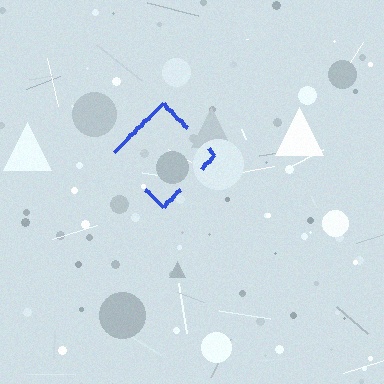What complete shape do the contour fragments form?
The contour fragments form a diamond.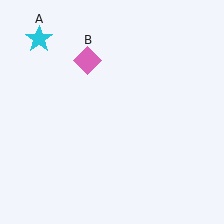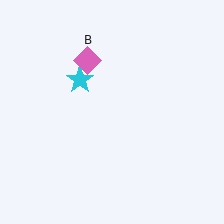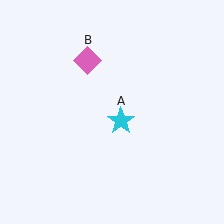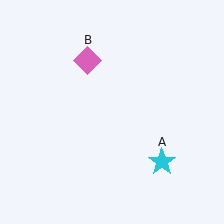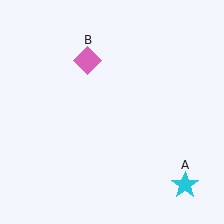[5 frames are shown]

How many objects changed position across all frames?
1 object changed position: cyan star (object A).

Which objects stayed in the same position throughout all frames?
Pink diamond (object B) remained stationary.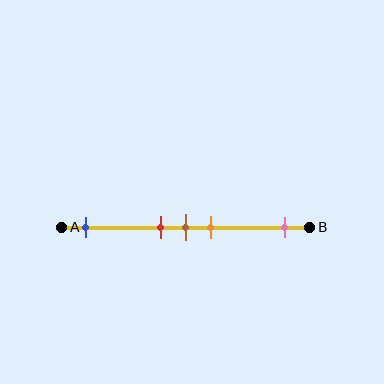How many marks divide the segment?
There are 5 marks dividing the segment.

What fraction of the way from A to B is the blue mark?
The blue mark is approximately 10% (0.1) of the way from A to B.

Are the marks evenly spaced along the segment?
No, the marks are not evenly spaced.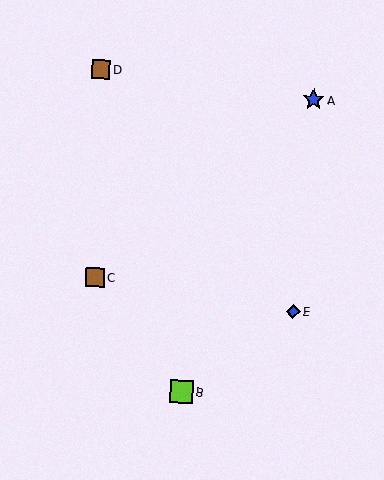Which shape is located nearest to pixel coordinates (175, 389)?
The lime square (labeled B) at (182, 392) is nearest to that location.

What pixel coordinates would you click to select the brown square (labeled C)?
Click at (95, 277) to select the brown square C.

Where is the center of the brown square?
The center of the brown square is at (95, 277).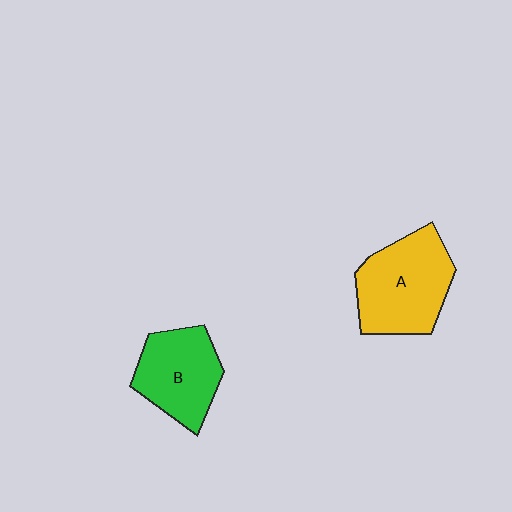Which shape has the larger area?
Shape A (yellow).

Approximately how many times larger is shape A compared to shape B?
Approximately 1.2 times.